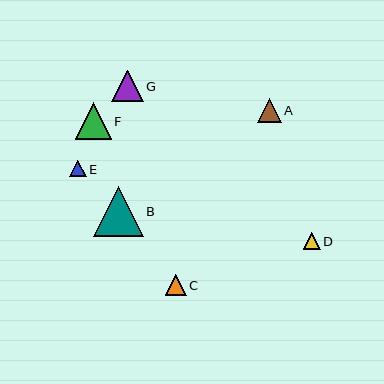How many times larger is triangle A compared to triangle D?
Triangle A is approximately 1.4 times the size of triangle D.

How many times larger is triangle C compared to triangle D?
Triangle C is approximately 1.2 times the size of triangle D.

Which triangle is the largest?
Triangle B is the largest with a size of approximately 50 pixels.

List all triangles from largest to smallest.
From largest to smallest: B, F, G, A, C, D, E.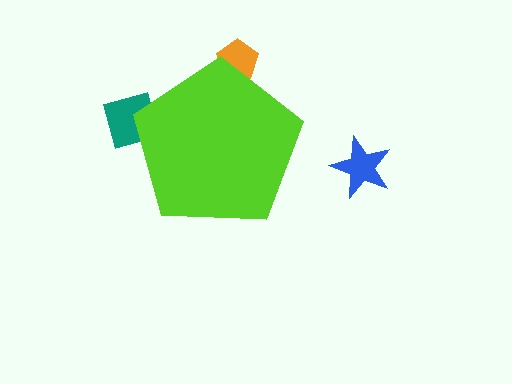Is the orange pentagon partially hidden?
Yes, the orange pentagon is partially hidden behind the lime pentagon.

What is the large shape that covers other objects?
A lime pentagon.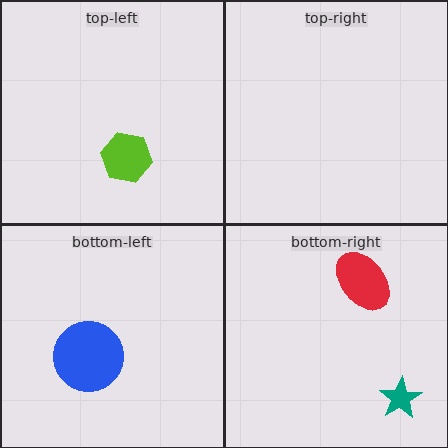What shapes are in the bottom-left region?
The blue circle.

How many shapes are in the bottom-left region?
1.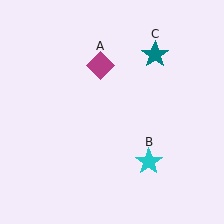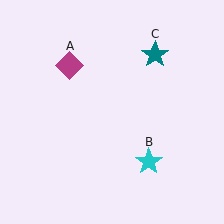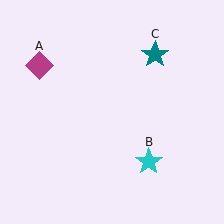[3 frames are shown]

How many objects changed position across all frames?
1 object changed position: magenta diamond (object A).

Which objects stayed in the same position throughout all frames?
Cyan star (object B) and teal star (object C) remained stationary.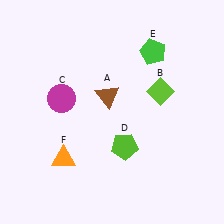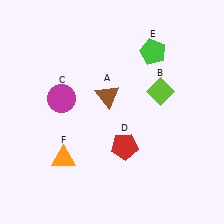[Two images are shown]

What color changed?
The pentagon (D) changed from lime in Image 1 to red in Image 2.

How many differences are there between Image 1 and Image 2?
There is 1 difference between the two images.